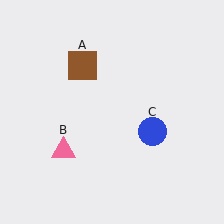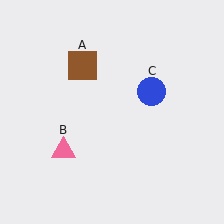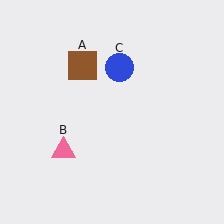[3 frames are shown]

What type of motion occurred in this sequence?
The blue circle (object C) rotated counterclockwise around the center of the scene.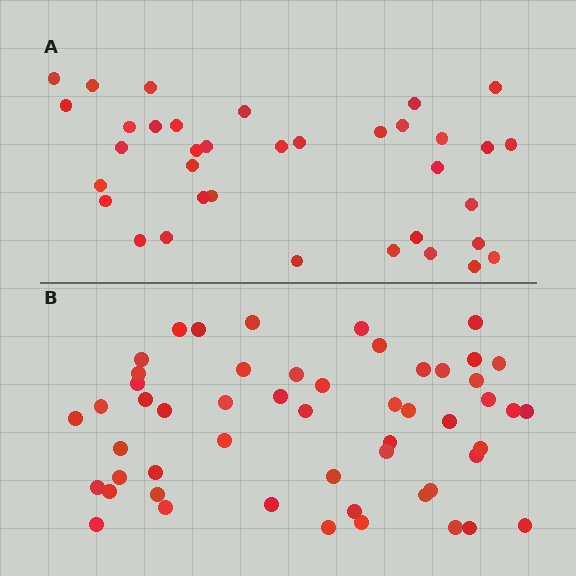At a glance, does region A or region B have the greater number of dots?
Region B (the bottom region) has more dots.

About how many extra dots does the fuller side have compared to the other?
Region B has approximately 15 more dots than region A.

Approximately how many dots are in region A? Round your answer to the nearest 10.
About 40 dots. (The exact count is 36, which rounds to 40.)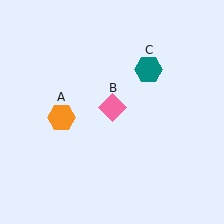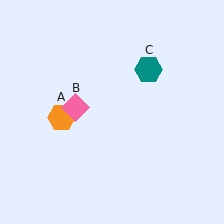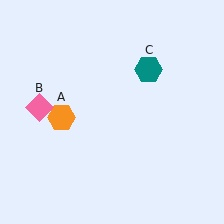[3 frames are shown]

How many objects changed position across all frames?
1 object changed position: pink diamond (object B).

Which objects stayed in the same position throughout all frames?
Orange hexagon (object A) and teal hexagon (object C) remained stationary.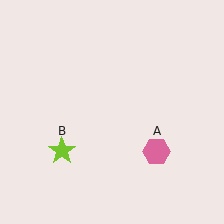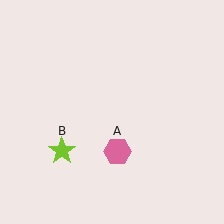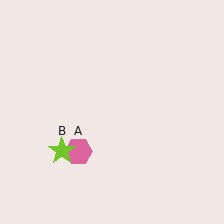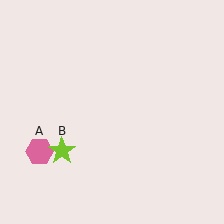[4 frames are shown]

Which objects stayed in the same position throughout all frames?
Lime star (object B) remained stationary.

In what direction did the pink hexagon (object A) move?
The pink hexagon (object A) moved left.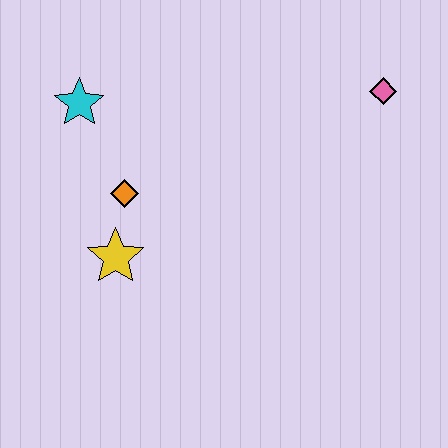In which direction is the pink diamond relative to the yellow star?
The pink diamond is to the right of the yellow star.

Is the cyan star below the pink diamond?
Yes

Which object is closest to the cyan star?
The orange diamond is closest to the cyan star.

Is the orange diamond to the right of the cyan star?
Yes